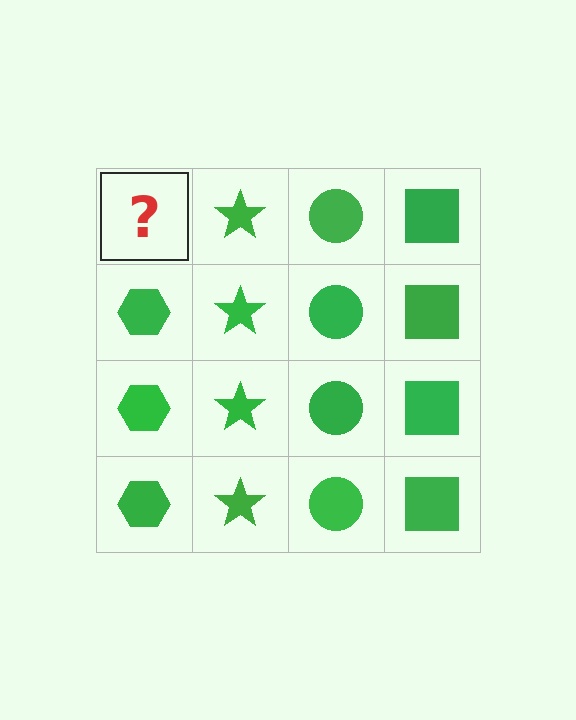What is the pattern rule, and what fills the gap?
The rule is that each column has a consistent shape. The gap should be filled with a green hexagon.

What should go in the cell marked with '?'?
The missing cell should contain a green hexagon.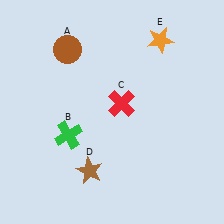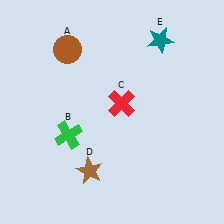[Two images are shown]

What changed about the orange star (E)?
In Image 1, E is orange. In Image 2, it changed to teal.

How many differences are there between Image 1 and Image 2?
There is 1 difference between the two images.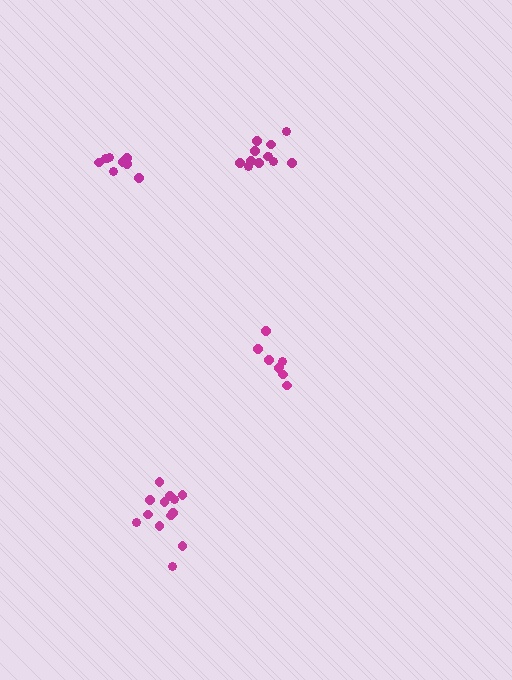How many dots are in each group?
Group 1: 12 dots, Group 2: 9 dots, Group 3: 13 dots, Group 4: 9 dots (43 total).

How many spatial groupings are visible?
There are 4 spatial groupings.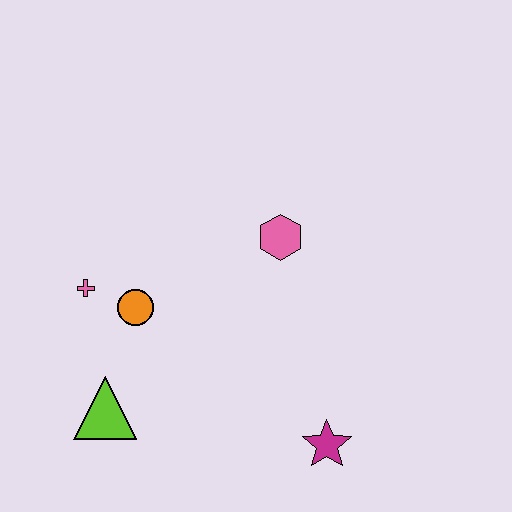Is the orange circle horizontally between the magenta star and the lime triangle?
Yes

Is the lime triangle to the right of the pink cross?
Yes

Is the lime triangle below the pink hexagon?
Yes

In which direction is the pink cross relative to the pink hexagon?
The pink cross is to the left of the pink hexagon.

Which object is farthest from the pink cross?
The magenta star is farthest from the pink cross.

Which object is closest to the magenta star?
The pink hexagon is closest to the magenta star.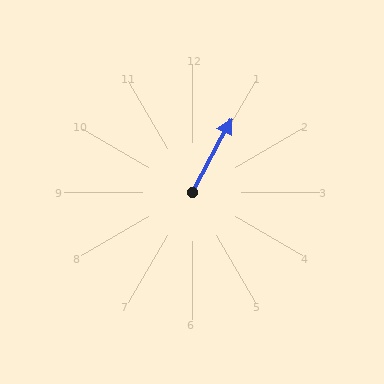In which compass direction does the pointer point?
Northeast.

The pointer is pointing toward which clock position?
Roughly 1 o'clock.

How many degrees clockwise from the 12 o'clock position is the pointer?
Approximately 28 degrees.